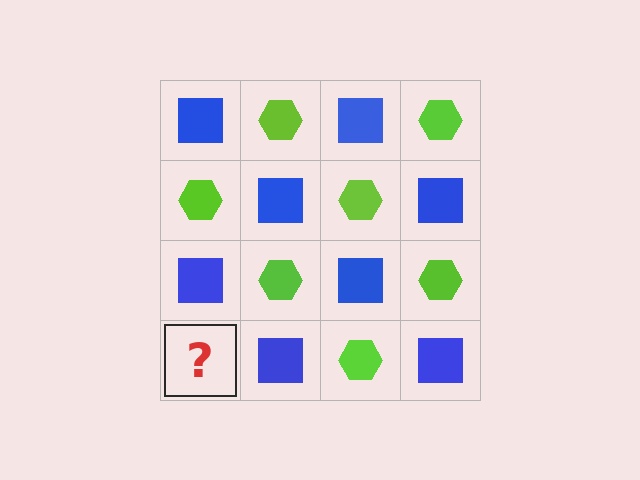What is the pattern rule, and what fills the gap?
The rule is that it alternates blue square and lime hexagon in a checkerboard pattern. The gap should be filled with a lime hexagon.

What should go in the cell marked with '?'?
The missing cell should contain a lime hexagon.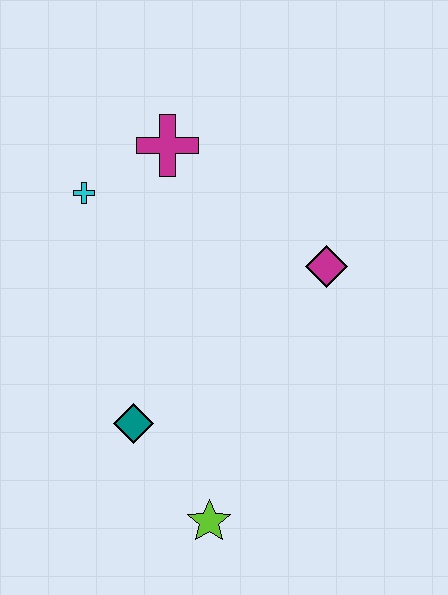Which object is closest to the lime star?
The teal diamond is closest to the lime star.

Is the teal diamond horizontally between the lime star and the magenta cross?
No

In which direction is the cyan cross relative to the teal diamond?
The cyan cross is above the teal diamond.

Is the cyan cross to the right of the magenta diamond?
No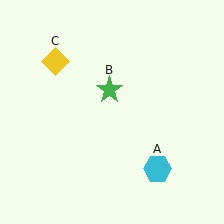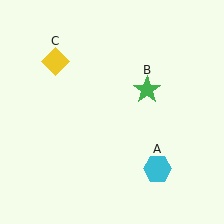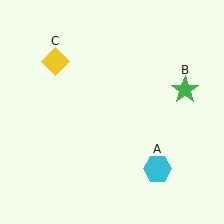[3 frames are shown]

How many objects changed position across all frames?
1 object changed position: green star (object B).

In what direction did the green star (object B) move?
The green star (object B) moved right.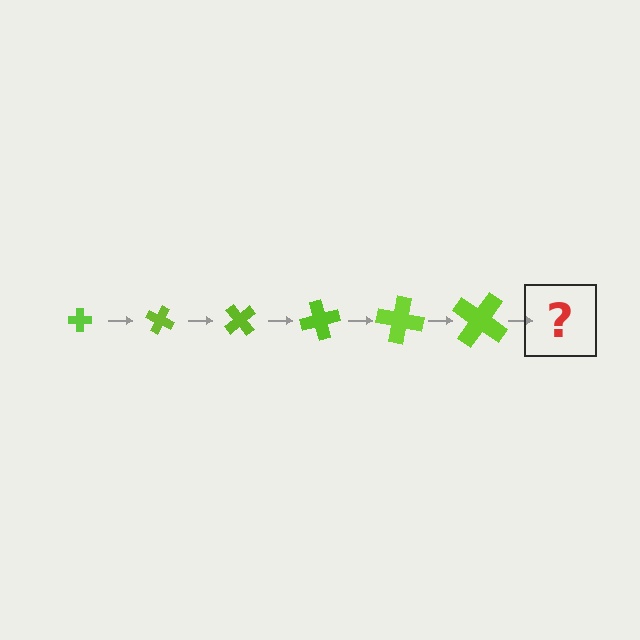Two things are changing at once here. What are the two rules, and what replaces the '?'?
The two rules are that the cross grows larger each step and it rotates 25 degrees each step. The '?' should be a cross, larger than the previous one and rotated 150 degrees from the start.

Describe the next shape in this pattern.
It should be a cross, larger than the previous one and rotated 150 degrees from the start.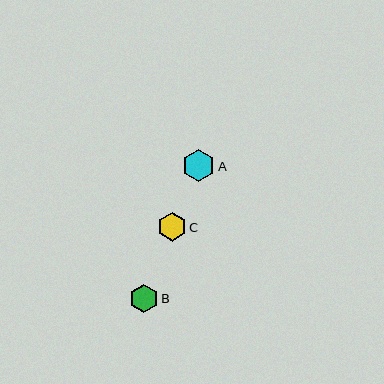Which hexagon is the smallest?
Hexagon C is the smallest with a size of approximately 28 pixels.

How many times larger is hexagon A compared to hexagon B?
Hexagon A is approximately 1.1 times the size of hexagon B.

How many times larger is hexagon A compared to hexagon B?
Hexagon A is approximately 1.1 times the size of hexagon B.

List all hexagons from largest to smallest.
From largest to smallest: A, B, C.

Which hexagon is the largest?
Hexagon A is the largest with a size of approximately 32 pixels.